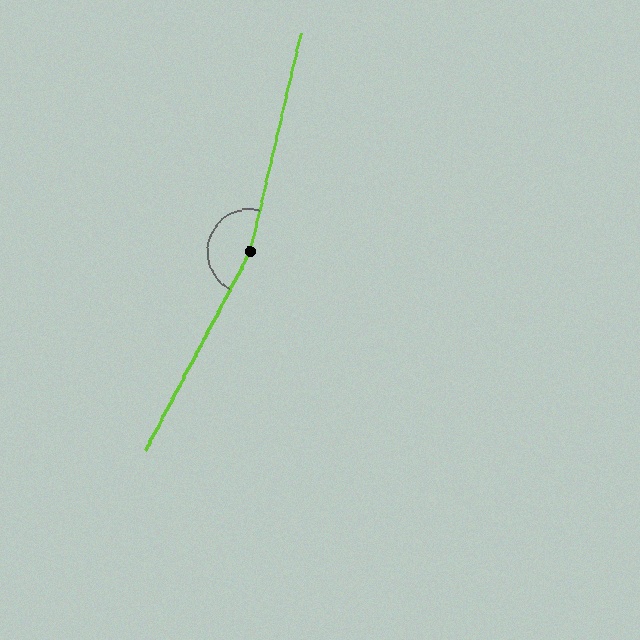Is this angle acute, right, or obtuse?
It is obtuse.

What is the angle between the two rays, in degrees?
Approximately 166 degrees.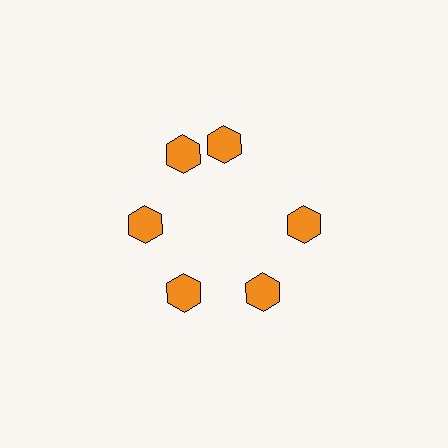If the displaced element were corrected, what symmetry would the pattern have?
It would have 6-fold rotational symmetry — the pattern would map onto itself every 60 degrees.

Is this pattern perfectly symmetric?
No. The 6 orange hexagons are arranged in a ring, but one element near the 1 o'clock position is rotated out of alignment along the ring, breaking the 6-fold rotational symmetry.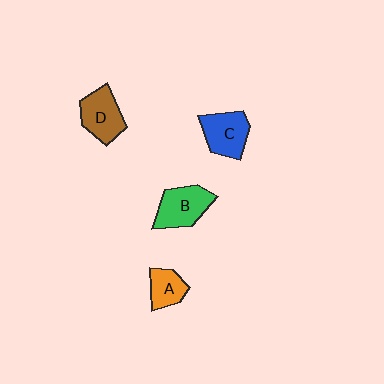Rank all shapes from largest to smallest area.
From largest to smallest: B (green), D (brown), C (blue), A (orange).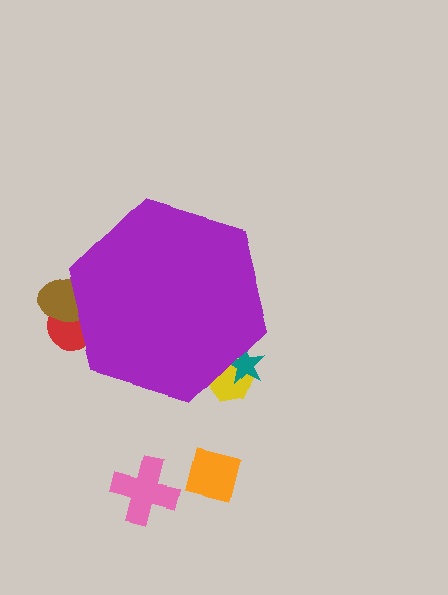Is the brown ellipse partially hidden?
Yes, the brown ellipse is partially hidden behind the purple hexagon.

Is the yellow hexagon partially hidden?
Yes, the yellow hexagon is partially hidden behind the purple hexagon.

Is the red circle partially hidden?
Yes, the red circle is partially hidden behind the purple hexagon.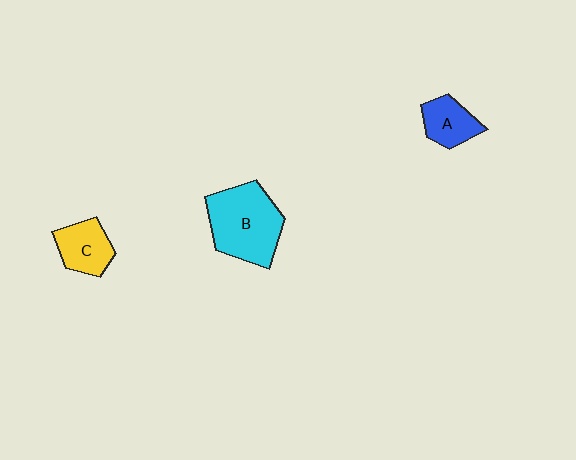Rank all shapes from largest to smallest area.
From largest to smallest: B (cyan), C (yellow), A (blue).